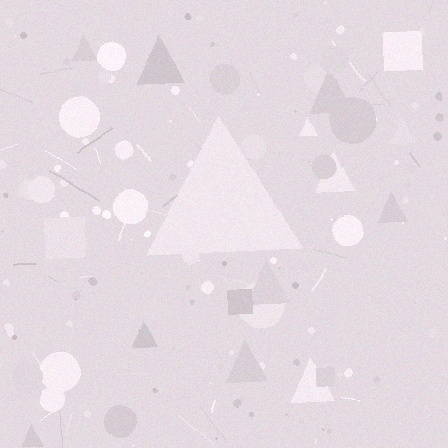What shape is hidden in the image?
A triangle is hidden in the image.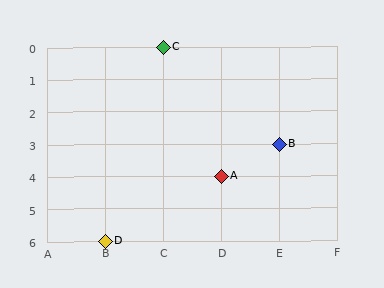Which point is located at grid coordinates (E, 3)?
Point B is at (E, 3).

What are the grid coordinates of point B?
Point B is at grid coordinates (E, 3).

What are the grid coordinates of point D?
Point D is at grid coordinates (B, 6).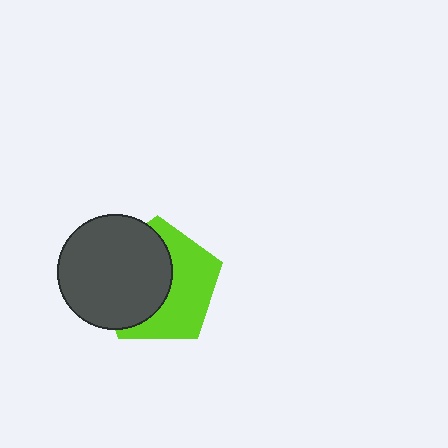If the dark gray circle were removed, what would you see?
You would see the complete lime pentagon.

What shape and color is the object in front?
The object in front is a dark gray circle.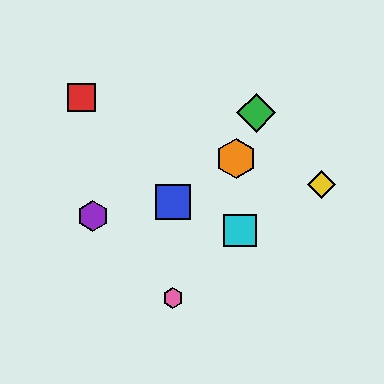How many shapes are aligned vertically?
2 shapes (the blue square, the pink hexagon) are aligned vertically.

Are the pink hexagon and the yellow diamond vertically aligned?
No, the pink hexagon is at x≈173 and the yellow diamond is at x≈322.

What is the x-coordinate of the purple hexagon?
The purple hexagon is at x≈93.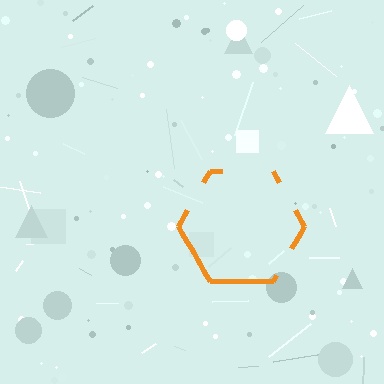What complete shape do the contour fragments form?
The contour fragments form a hexagon.